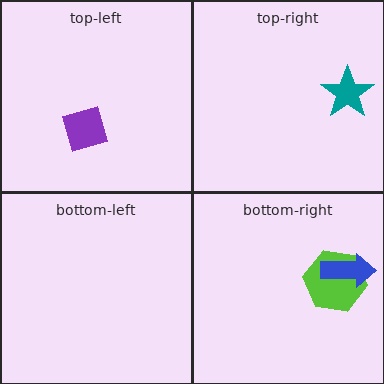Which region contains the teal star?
The top-right region.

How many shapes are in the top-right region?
1.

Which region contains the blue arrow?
The bottom-right region.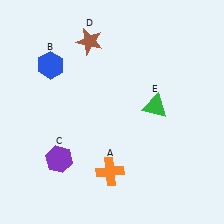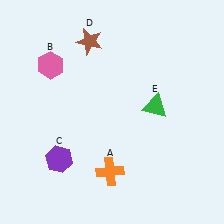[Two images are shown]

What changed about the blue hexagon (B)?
In Image 1, B is blue. In Image 2, it changed to pink.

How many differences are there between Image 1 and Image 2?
There is 1 difference between the two images.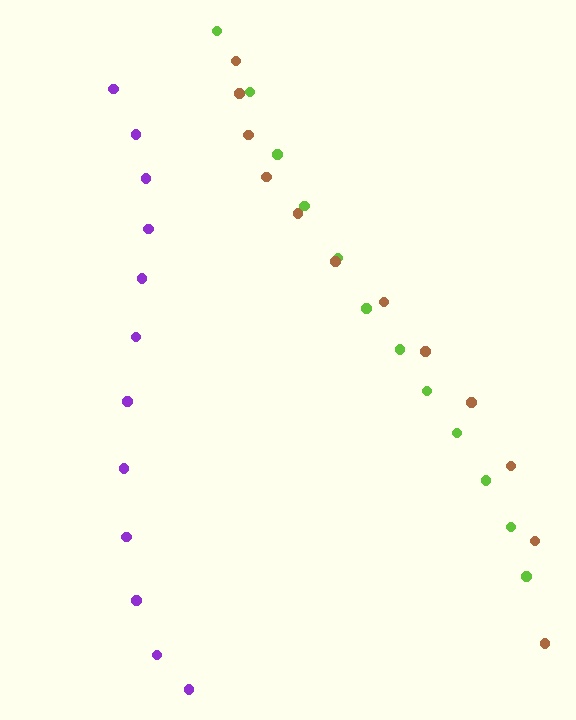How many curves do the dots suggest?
There are 3 distinct paths.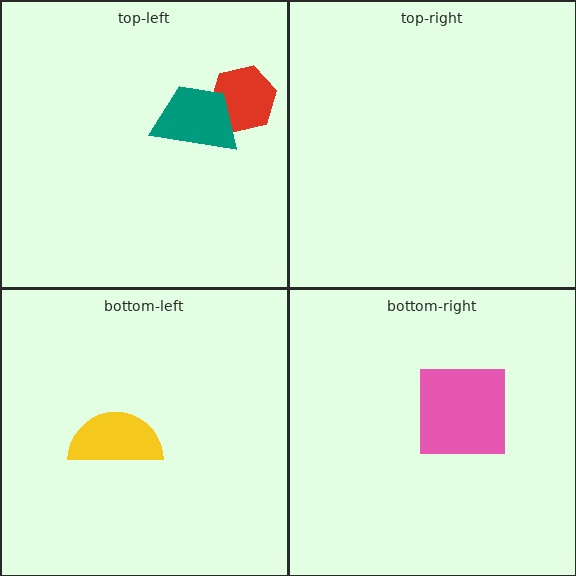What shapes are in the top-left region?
The red hexagon, the teal trapezoid.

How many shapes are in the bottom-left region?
1.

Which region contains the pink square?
The bottom-right region.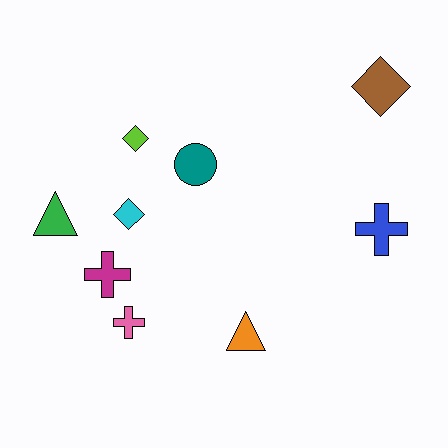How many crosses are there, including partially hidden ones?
There are 3 crosses.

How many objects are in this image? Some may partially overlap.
There are 9 objects.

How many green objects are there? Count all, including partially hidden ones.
There is 1 green object.